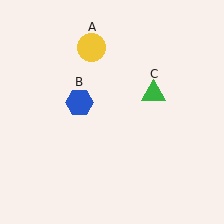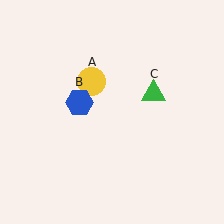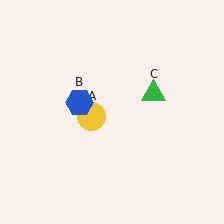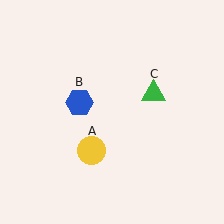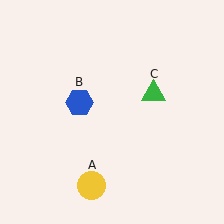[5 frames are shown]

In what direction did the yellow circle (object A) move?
The yellow circle (object A) moved down.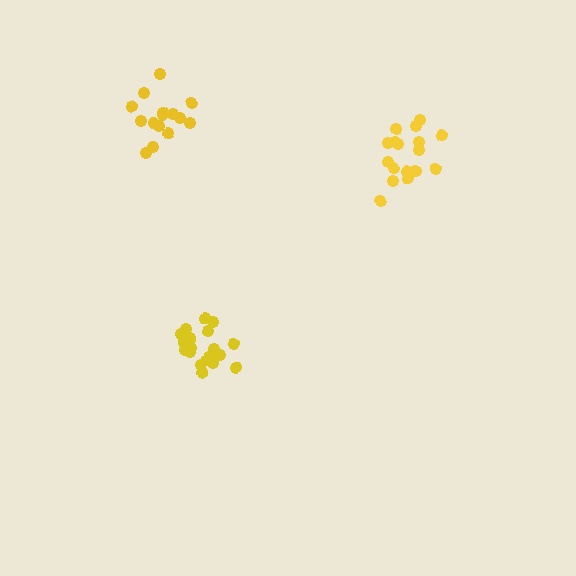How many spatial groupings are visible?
There are 3 spatial groupings.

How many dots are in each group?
Group 1: 17 dots, Group 2: 19 dots, Group 3: 15 dots (51 total).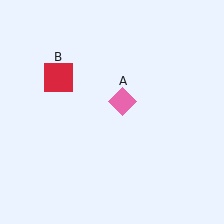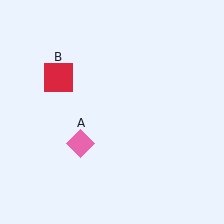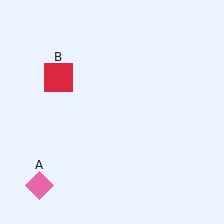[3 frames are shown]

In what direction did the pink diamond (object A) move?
The pink diamond (object A) moved down and to the left.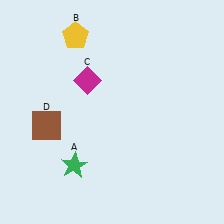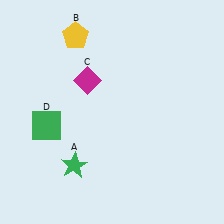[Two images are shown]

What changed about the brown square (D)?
In Image 1, D is brown. In Image 2, it changed to green.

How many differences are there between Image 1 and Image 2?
There is 1 difference between the two images.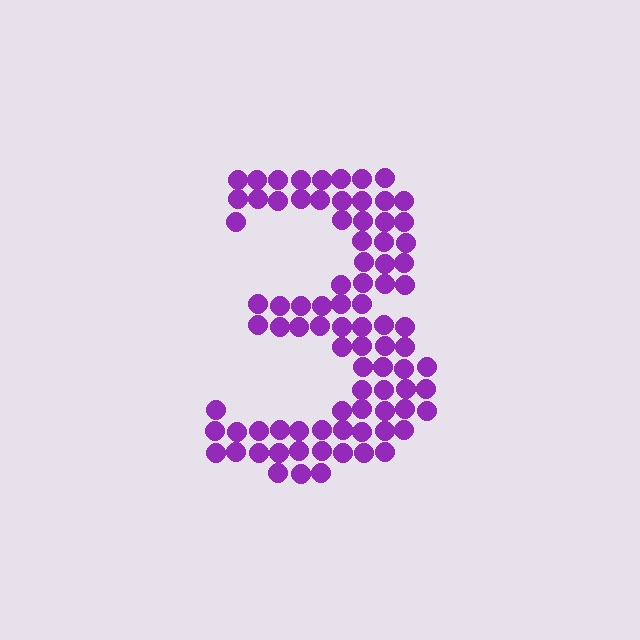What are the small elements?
The small elements are circles.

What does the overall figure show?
The overall figure shows the digit 3.